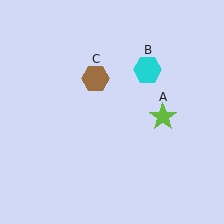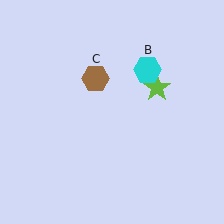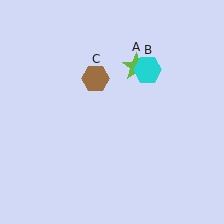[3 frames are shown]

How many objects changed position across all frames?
1 object changed position: lime star (object A).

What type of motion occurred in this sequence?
The lime star (object A) rotated counterclockwise around the center of the scene.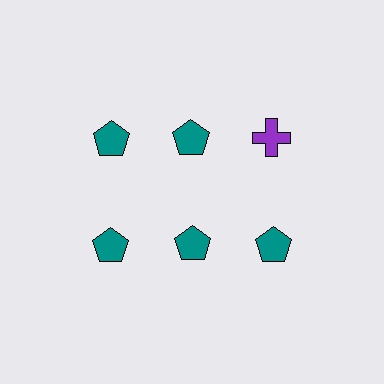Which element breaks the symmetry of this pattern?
The purple cross in the top row, center column breaks the symmetry. All other shapes are teal pentagons.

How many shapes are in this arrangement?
There are 6 shapes arranged in a grid pattern.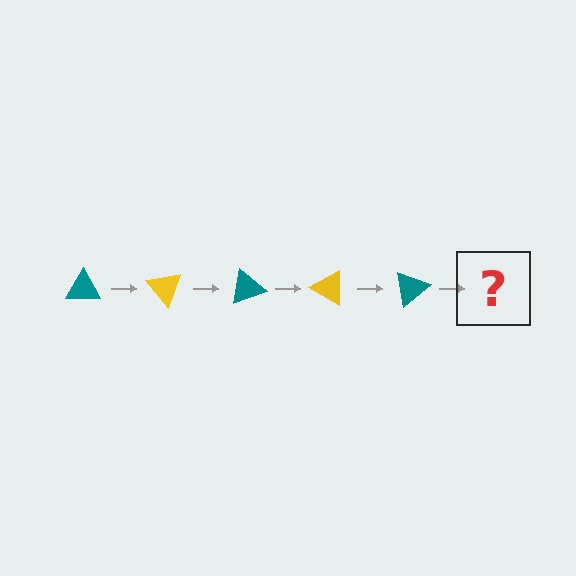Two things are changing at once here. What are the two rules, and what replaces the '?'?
The two rules are that it rotates 50 degrees each step and the color cycles through teal and yellow. The '?' should be a yellow triangle, rotated 250 degrees from the start.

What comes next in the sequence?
The next element should be a yellow triangle, rotated 250 degrees from the start.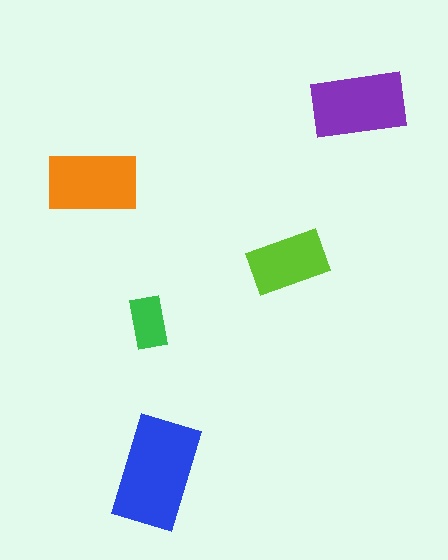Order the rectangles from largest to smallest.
the blue one, the purple one, the orange one, the lime one, the green one.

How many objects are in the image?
There are 5 objects in the image.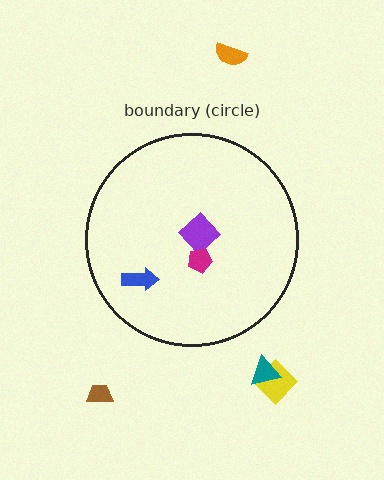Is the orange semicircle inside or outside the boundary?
Outside.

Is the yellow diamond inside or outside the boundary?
Outside.